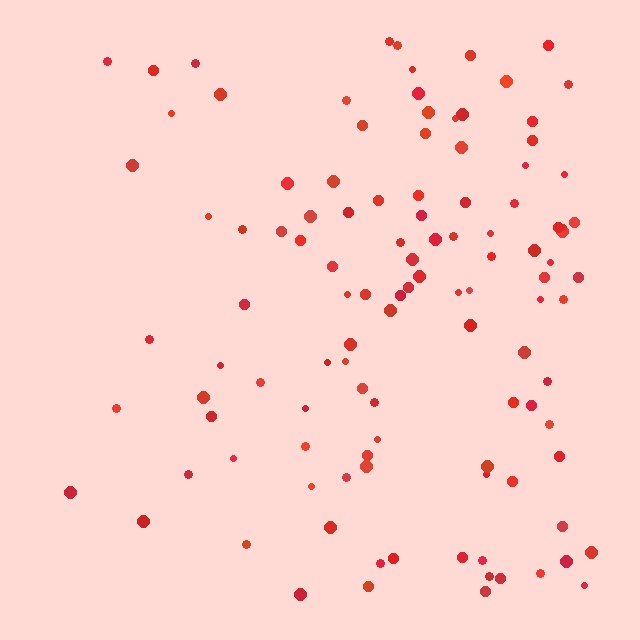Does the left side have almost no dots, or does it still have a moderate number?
Still a moderate number, just noticeably fewer than the right.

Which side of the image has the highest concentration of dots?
The right.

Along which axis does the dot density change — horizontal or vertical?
Horizontal.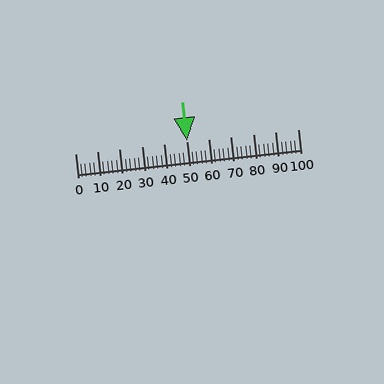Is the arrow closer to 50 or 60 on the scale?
The arrow is closer to 50.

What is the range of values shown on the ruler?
The ruler shows values from 0 to 100.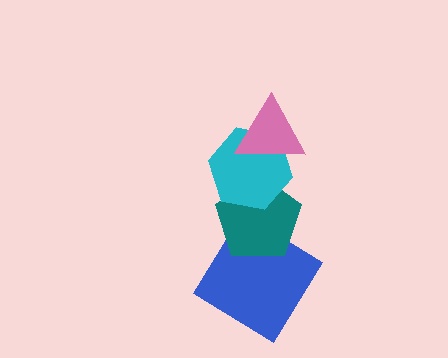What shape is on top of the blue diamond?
The teal pentagon is on top of the blue diamond.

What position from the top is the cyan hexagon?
The cyan hexagon is 2nd from the top.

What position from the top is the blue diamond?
The blue diamond is 4th from the top.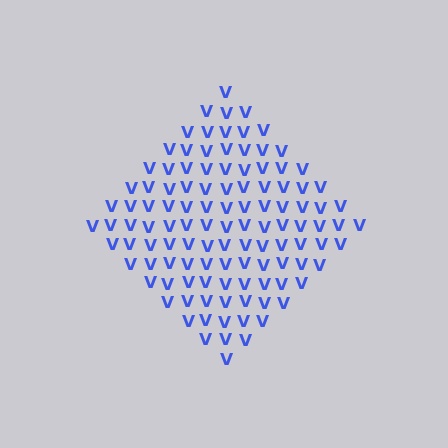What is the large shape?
The large shape is a diamond.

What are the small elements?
The small elements are letter V's.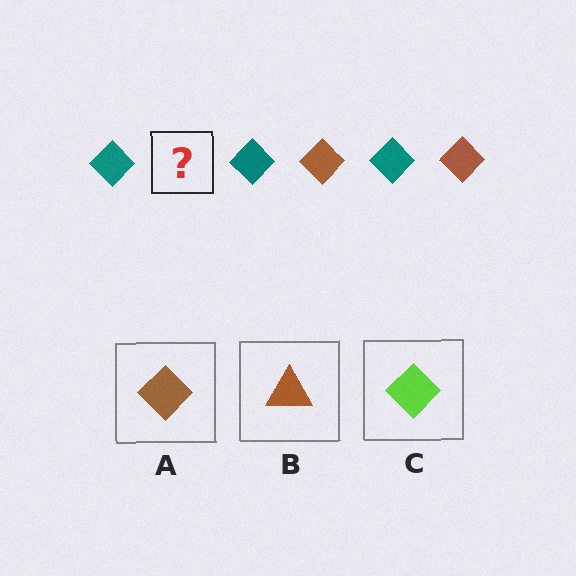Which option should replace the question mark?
Option A.